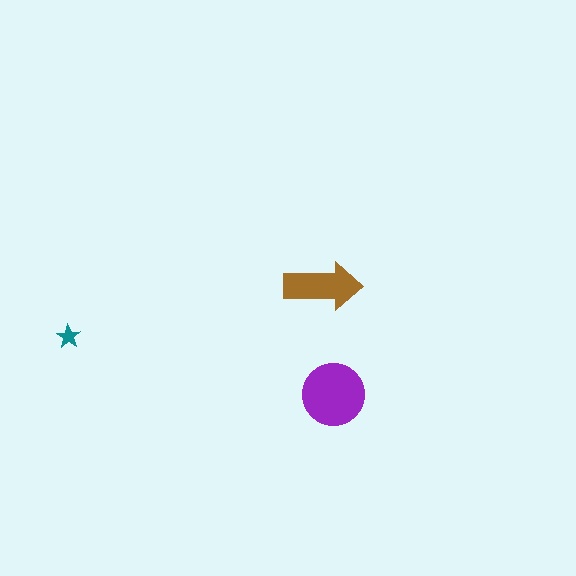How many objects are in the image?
There are 3 objects in the image.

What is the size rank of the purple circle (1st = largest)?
1st.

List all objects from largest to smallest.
The purple circle, the brown arrow, the teal star.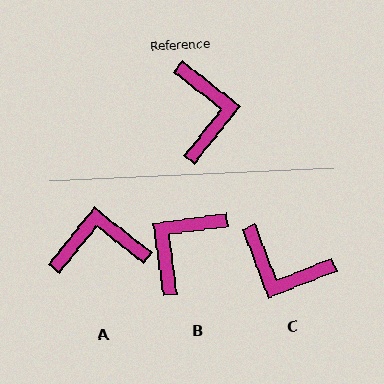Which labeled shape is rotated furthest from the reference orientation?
B, about 136 degrees away.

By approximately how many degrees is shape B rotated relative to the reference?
Approximately 136 degrees counter-clockwise.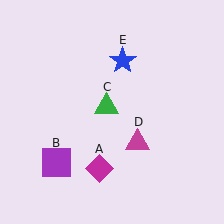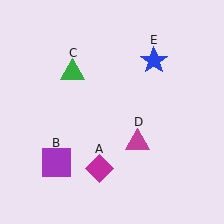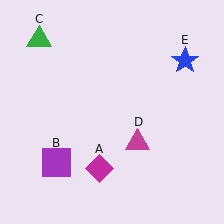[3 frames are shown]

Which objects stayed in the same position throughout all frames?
Magenta diamond (object A) and purple square (object B) and magenta triangle (object D) remained stationary.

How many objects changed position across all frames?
2 objects changed position: green triangle (object C), blue star (object E).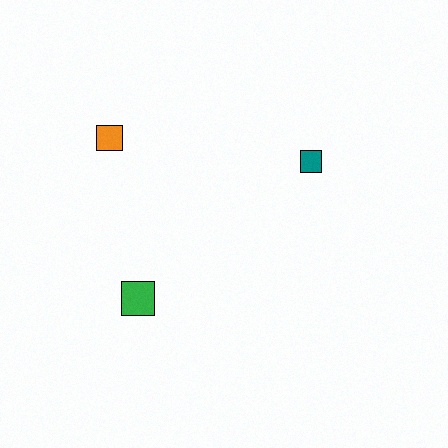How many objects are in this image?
There are 3 objects.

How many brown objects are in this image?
There are no brown objects.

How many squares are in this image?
There are 3 squares.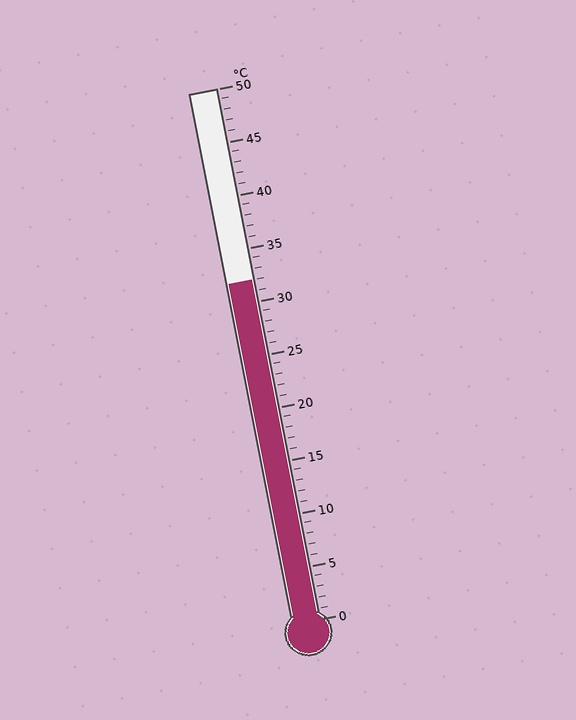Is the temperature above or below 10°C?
The temperature is above 10°C.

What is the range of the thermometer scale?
The thermometer scale ranges from 0°C to 50°C.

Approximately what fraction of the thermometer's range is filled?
The thermometer is filled to approximately 65% of its range.